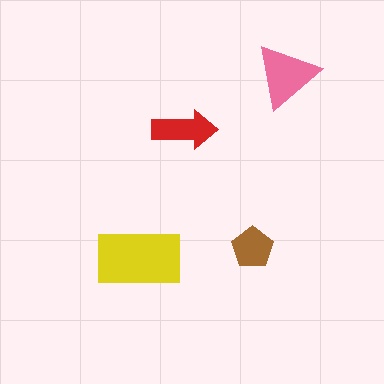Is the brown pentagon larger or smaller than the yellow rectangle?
Smaller.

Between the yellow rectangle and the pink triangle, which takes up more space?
The yellow rectangle.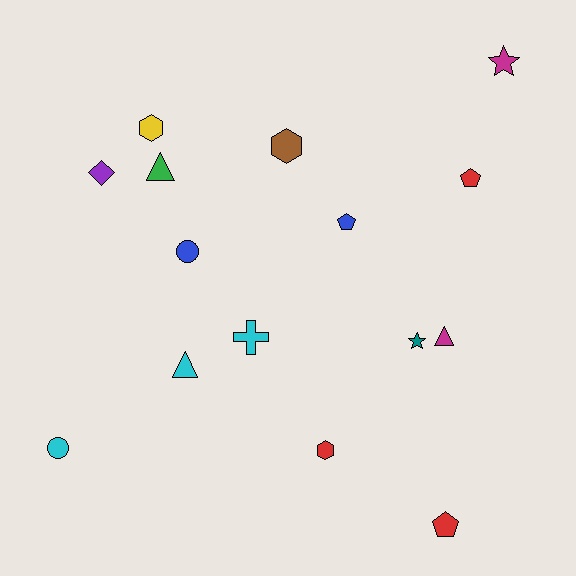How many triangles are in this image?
There are 3 triangles.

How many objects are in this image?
There are 15 objects.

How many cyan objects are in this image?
There are 3 cyan objects.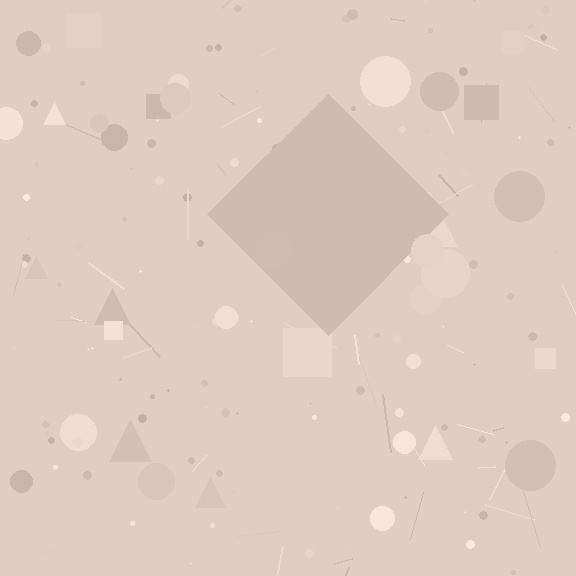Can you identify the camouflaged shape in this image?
The camouflaged shape is a diamond.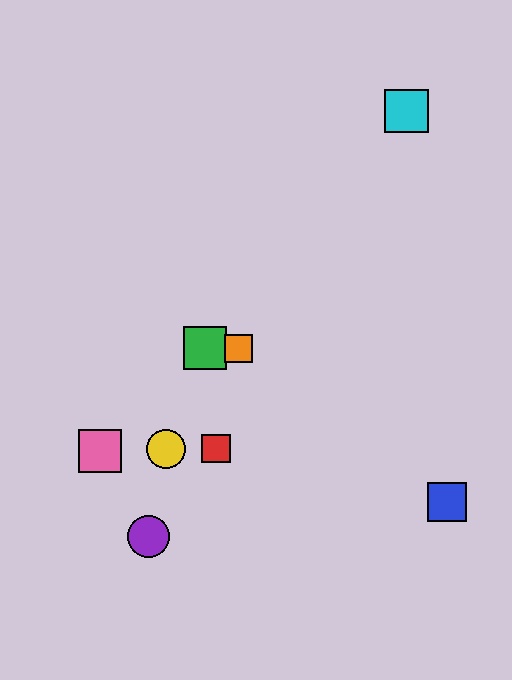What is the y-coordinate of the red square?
The red square is at y≈448.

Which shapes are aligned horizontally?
The green square, the orange square are aligned horizontally.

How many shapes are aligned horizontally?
2 shapes (the green square, the orange square) are aligned horizontally.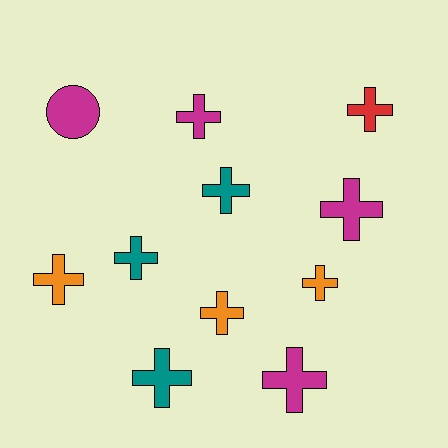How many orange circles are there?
There are no orange circles.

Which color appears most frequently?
Magenta, with 4 objects.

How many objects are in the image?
There are 11 objects.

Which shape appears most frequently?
Cross, with 10 objects.